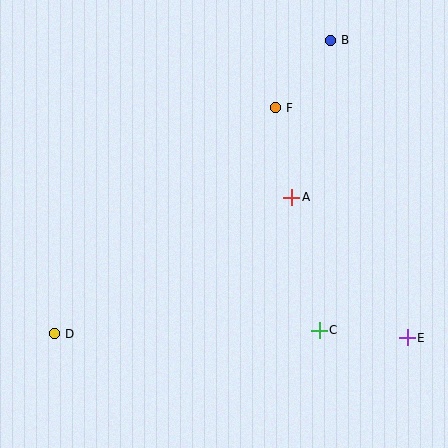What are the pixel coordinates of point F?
Point F is at (276, 108).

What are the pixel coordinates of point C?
Point C is at (319, 330).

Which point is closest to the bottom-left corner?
Point D is closest to the bottom-left corner.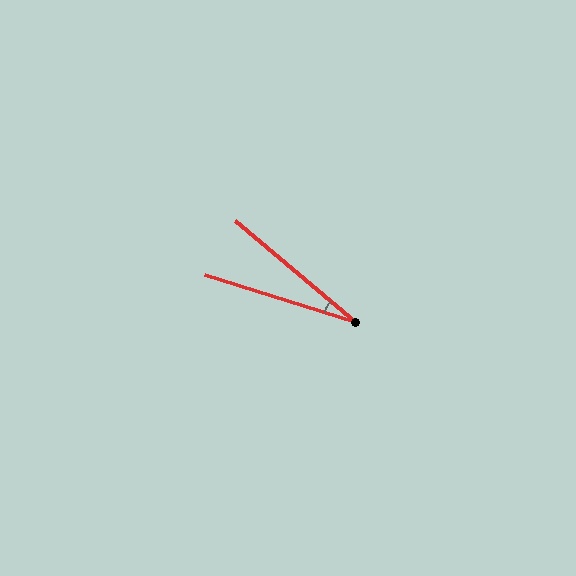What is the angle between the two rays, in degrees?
Approximately 23 degrees.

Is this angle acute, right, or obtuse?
It is acute.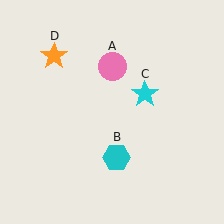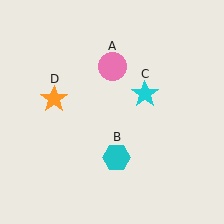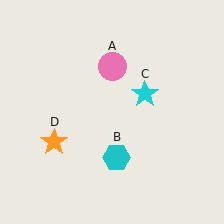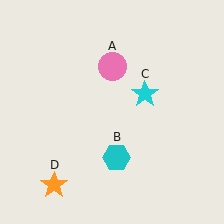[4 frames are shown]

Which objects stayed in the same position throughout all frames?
Pink circle (object A) and cyan hexagon (object B) and cyan star (object C) remained stationary.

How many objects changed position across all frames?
1 object changed position: orange star (object D).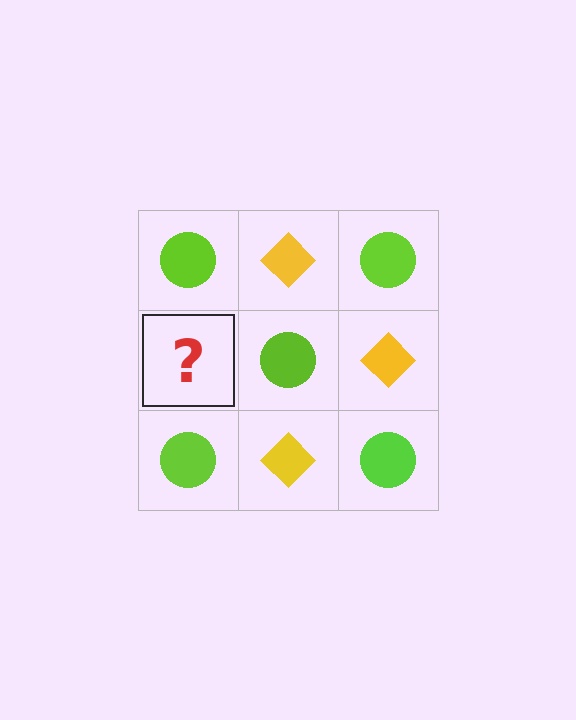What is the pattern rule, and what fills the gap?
The rule is that it alternates lime circle and yellow diamond in a checkerboard pattern. The gap should be filled with a yellow diamond.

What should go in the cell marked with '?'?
The missing cell should contain a yellow diamond.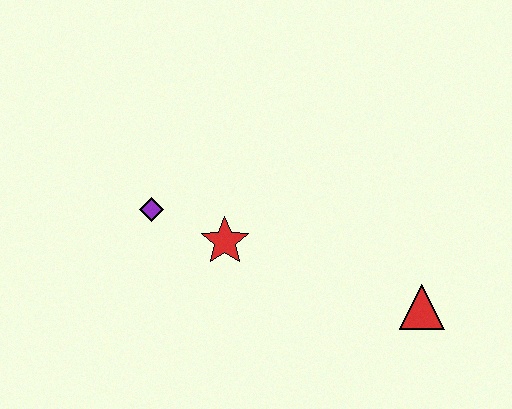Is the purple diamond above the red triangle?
Yes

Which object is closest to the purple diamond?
The red star is closest to the purple diamond.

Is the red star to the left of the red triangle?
Yes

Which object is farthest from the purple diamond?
The red triangle is farthest from the purple diamond.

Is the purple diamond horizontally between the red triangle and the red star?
No